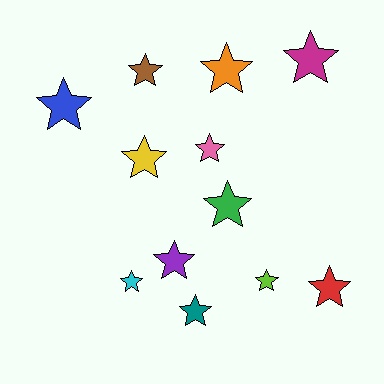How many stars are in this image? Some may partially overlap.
There are 12 stars.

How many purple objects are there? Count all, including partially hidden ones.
There is 1 purple object.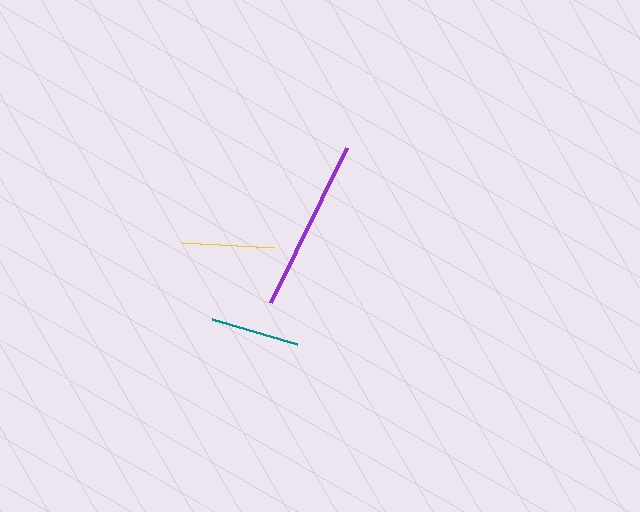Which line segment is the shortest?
The teal line is the shortest at approximately 89 pixels.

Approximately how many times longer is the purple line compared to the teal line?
The purple line is approximately 1.9 times the length of the teal line.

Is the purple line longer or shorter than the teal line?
The purple line is longer than the teal line.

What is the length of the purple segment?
The purple segment is approximately 173 pixels long.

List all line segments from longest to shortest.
From longest to shortest: purple, yellow, teal.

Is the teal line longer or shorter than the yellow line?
The yellow line is longer than the teal line.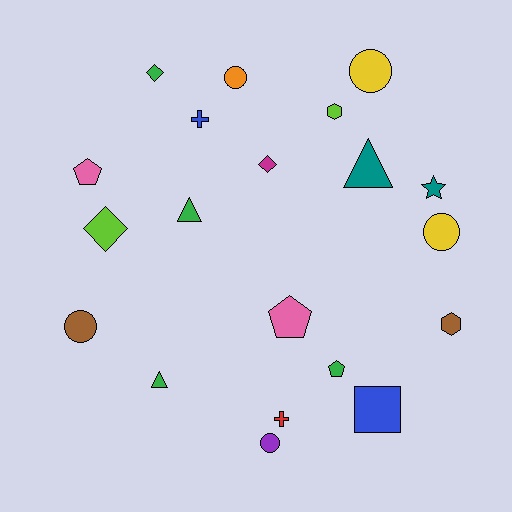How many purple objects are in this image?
There is 1 purple object.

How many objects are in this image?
There are 20 objects.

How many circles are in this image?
There are 5 circles.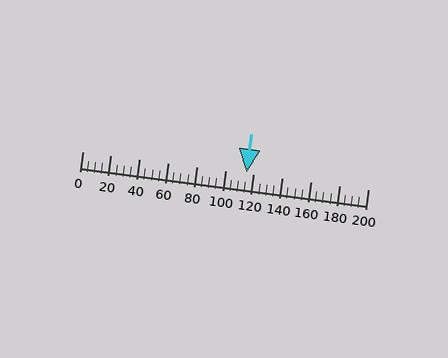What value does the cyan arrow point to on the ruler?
The cyan arrow points to approximately 115.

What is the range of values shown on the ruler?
The ruler shows values from 0 to 200.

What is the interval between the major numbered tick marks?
The major tick marks are spaced 20 units apart.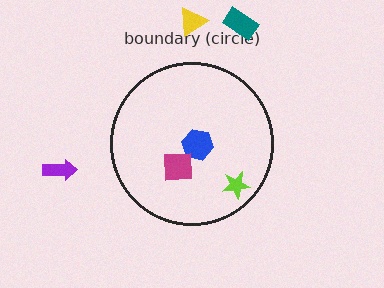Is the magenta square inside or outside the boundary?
Inside.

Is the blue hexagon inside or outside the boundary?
Inside.